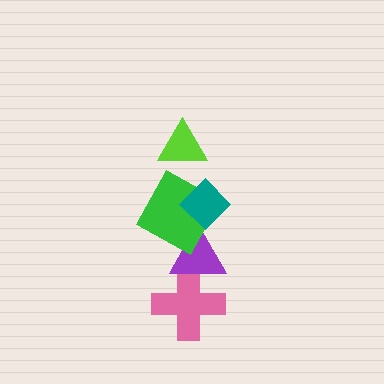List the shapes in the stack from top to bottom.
From top to bottom: the lime triangle, the teal diamond, the green square, the purple triangle, the pink cross.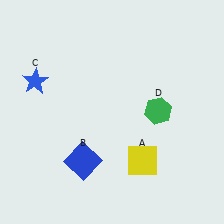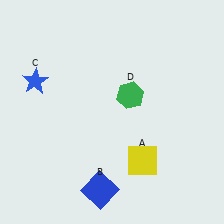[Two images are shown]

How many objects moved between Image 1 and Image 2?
2 objects moved between the two images.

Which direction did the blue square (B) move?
The blue square (B) moved down.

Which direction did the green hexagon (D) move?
The green hexagon (D) moved left.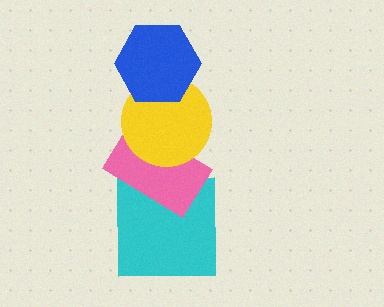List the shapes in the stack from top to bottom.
From top to bottom: the blue hexagon, the yellow circle, the pink rectangle, the cyan square.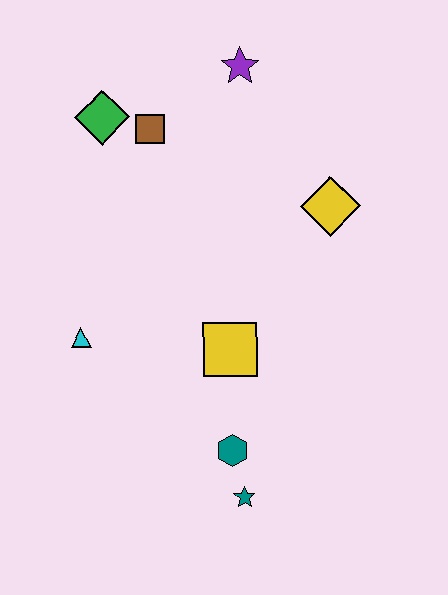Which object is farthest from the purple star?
The teal star is farthest from the purple star.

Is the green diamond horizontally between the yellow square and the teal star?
No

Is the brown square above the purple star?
No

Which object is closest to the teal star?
The teal hexagon is closest to the teal star.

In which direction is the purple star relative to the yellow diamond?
The purple star is above the yellow diamond.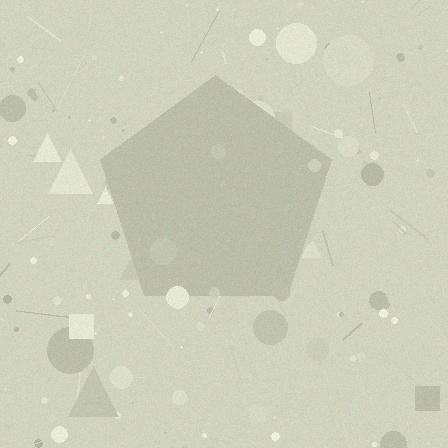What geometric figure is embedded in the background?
A pentagon is embedded in the background.